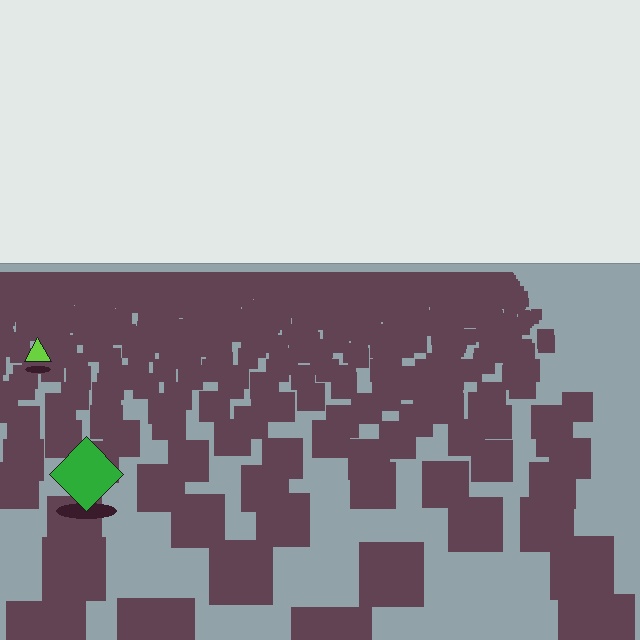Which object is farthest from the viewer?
The lime triangle is farthest from the viewer. It appears smaller and the ground texture around it is denser.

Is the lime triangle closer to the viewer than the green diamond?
No. The green diamond is closer — you can tell from the texture gradient: the ground texture is coarser near it.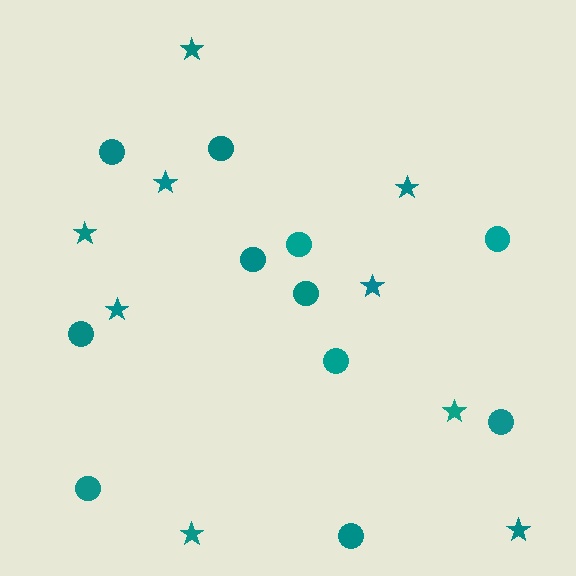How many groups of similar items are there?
There are 2 groups: one group of stars (9) and one group of circles (11).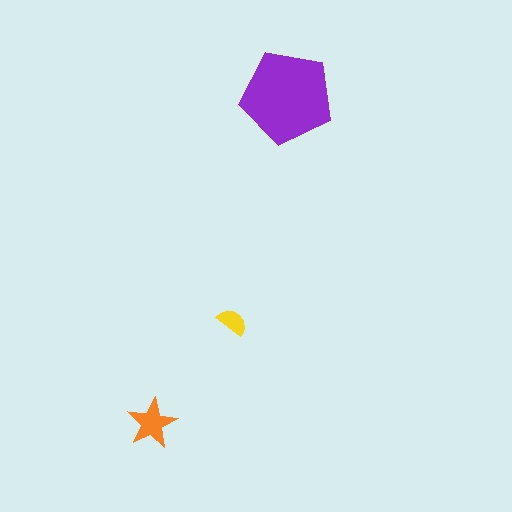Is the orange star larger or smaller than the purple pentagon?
Smaller.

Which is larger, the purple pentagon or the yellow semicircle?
The purple pentagon.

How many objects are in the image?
There are 3 objects in the image.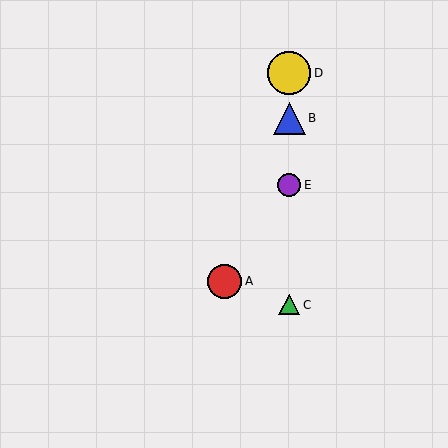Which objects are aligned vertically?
Objects B, C, D, E are aligned vertically.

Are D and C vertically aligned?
Yes, both are at x≈289.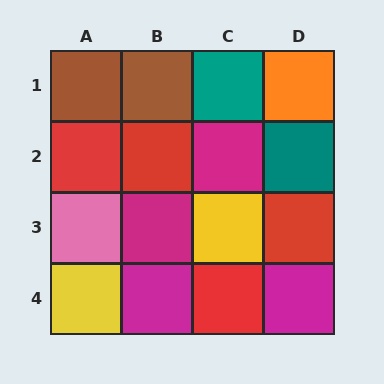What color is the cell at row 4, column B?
Magenta.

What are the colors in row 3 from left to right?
Pink, magenta, yellow, red.